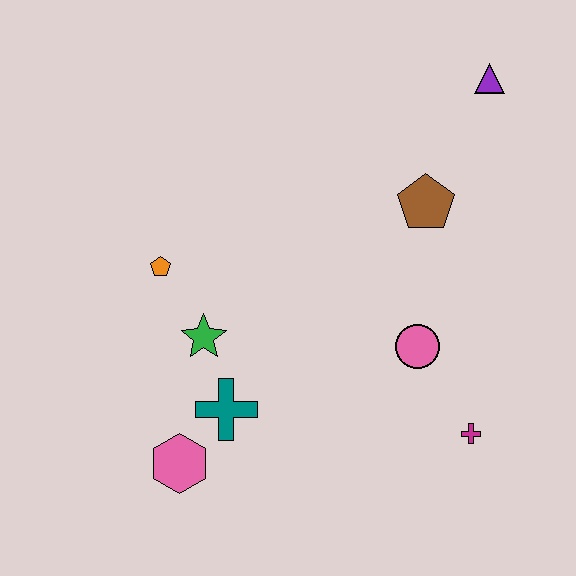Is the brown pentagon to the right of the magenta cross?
No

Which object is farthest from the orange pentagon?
The purple triangle is farthest from the orange pentagon.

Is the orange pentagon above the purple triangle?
No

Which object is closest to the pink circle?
The magenta cross is closest to the pink circle.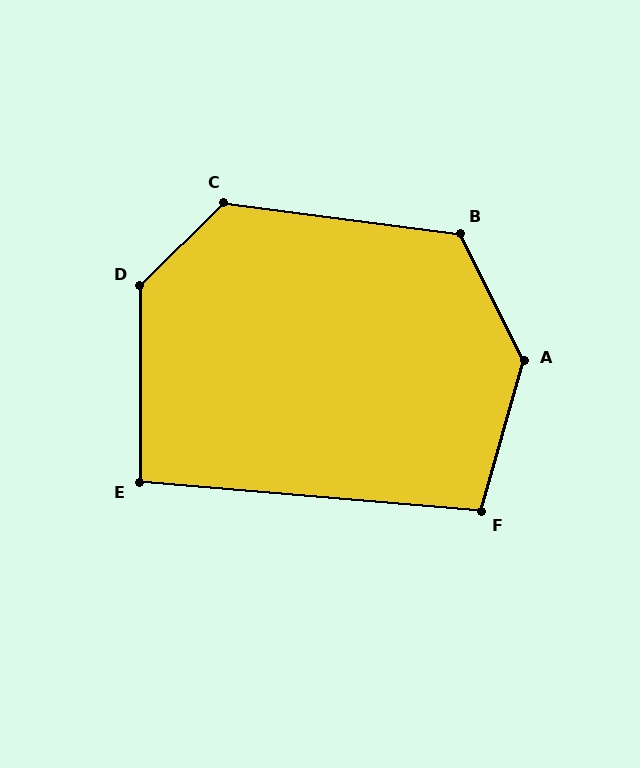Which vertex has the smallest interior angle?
E, at approximately 95 degrees.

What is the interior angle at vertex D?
Approximately 135 degrees (obtuse).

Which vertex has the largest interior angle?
A, at approximately 137 degrees.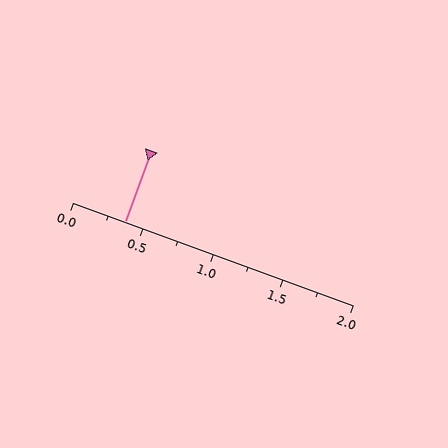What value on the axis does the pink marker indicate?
The marker indicates approximately 0.38.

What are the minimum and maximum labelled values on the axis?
The axis runs from 0.0 to 2.0.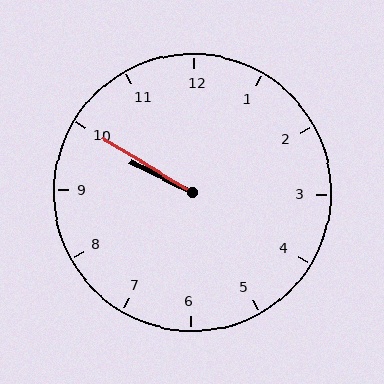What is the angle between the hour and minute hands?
Approximately 5 degrees.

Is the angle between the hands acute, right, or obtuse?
It is acute.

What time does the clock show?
9:50.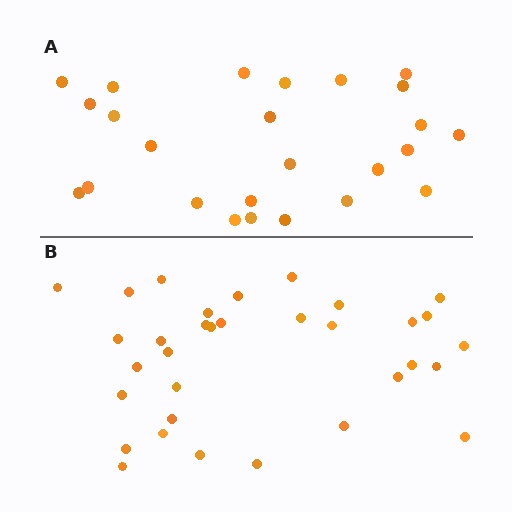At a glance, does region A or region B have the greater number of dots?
Region B (the bottom region) has more dots.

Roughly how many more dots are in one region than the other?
Region B has roughly 8 or so more dots than region A.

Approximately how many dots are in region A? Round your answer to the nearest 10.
About 20 dots. (The exact count is 25, which rounds to 20.)